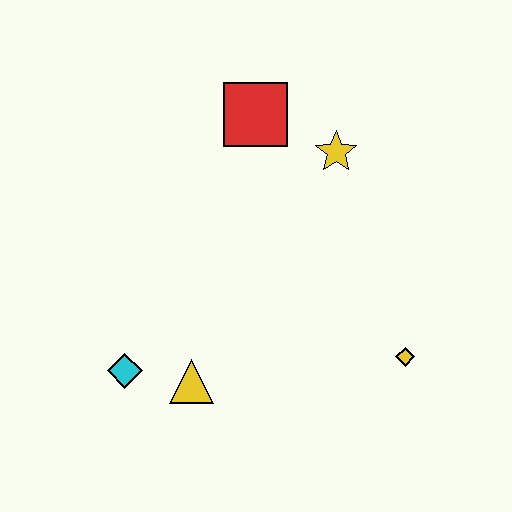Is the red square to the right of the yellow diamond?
No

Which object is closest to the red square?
The yellow star is closest to the red square.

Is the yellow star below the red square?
Yes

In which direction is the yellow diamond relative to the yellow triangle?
The yellow diamond is to the right of the yellow triangle.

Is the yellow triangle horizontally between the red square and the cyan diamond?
Yes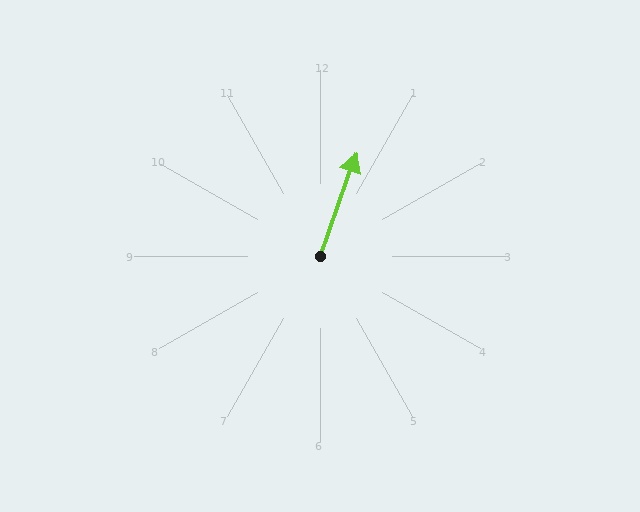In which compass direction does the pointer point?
North.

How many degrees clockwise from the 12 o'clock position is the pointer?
Approximately 20 degrees.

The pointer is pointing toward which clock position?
Roughly 1 o'clock.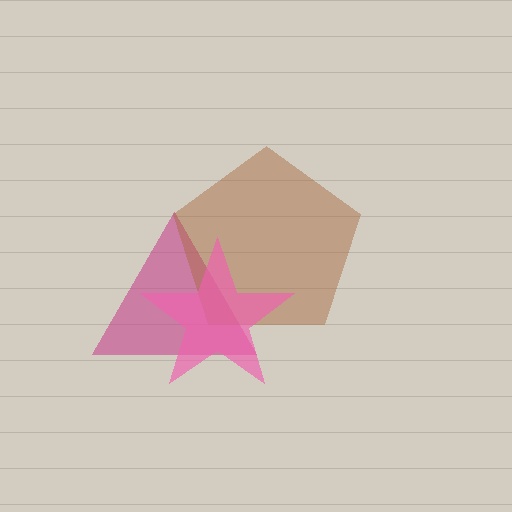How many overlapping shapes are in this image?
There are 3 overlapping shapes in the image.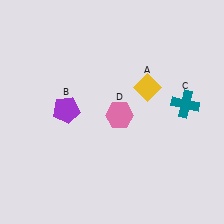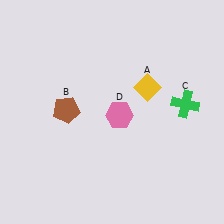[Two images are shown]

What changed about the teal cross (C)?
In Image 1, C is teal. In Image 2, it changed to green.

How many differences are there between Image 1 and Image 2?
There are 2 differences between the two images.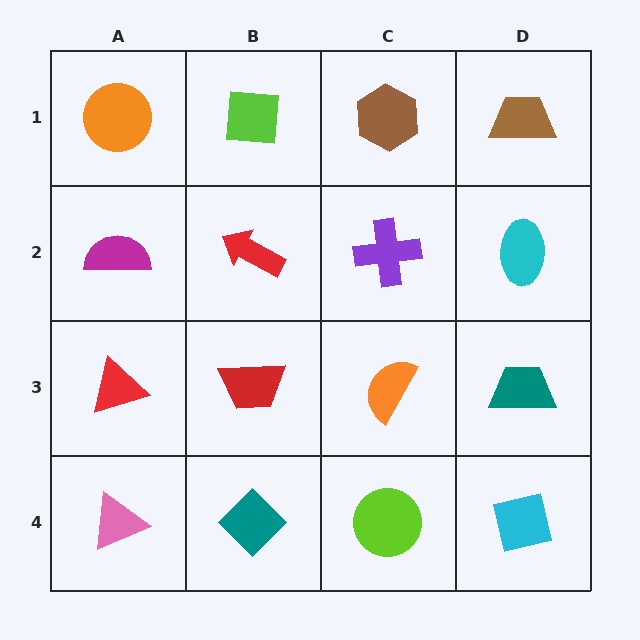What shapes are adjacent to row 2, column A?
An orange circle (row 1, column A), a red triangle (row 3, column A), a red arrow (row 2, column B).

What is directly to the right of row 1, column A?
A lime square.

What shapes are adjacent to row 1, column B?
A red arrow (row 2, column B), an orange circle (row 1, column A), a brown hexagon (row 1, column C).